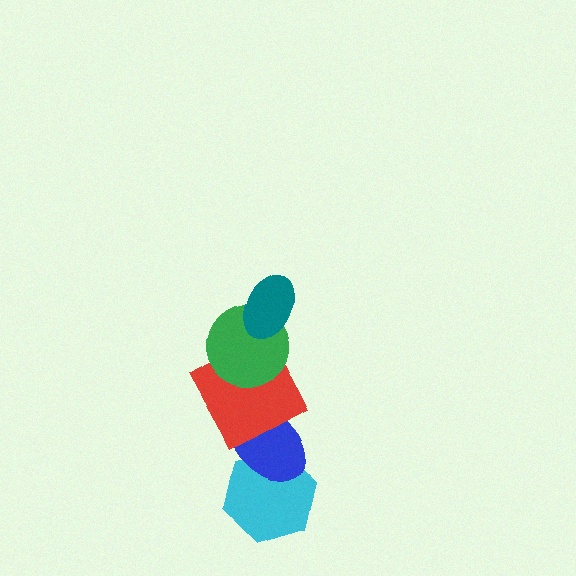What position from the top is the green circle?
The green circle is 2nd from the top.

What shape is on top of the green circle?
The teal ellipse is on top of the green circle.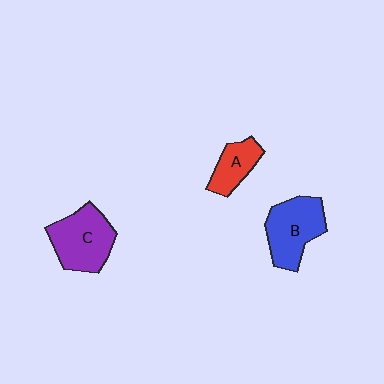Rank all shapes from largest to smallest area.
From largest to smallest: C (purple), B (blue), A (red).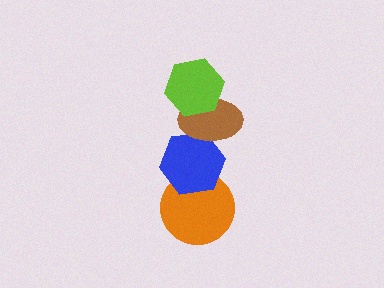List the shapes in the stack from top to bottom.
From top to bottom: the lime hexagon, the brown ellipse, the blue hexagon, the orange circle.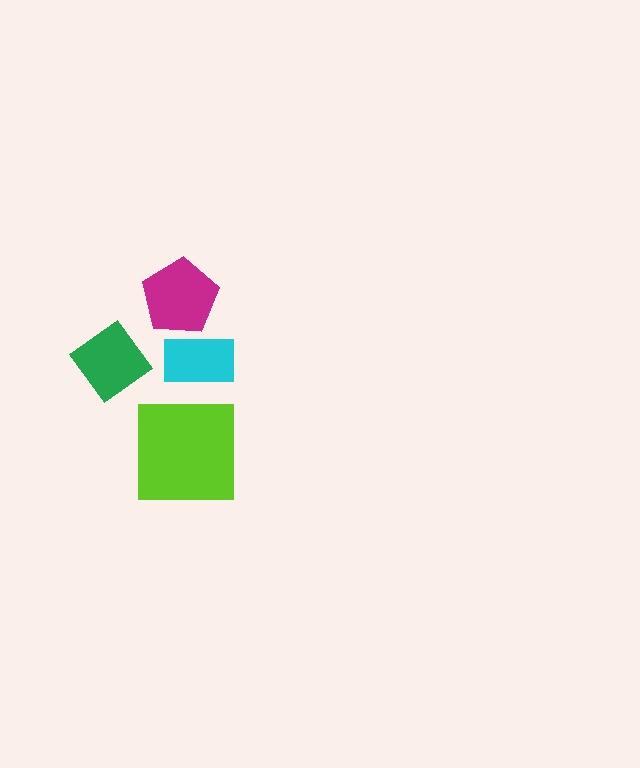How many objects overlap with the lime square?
0 objects overlap with the lime square.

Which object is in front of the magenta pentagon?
The cyan rectangle is in front of the magenta pentagon.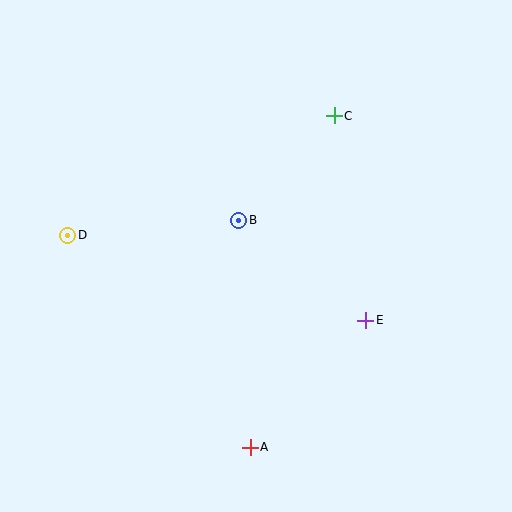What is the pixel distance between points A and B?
The distance between A and B is 227 pixels.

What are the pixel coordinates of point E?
Point E is at (366, 320).